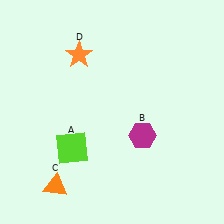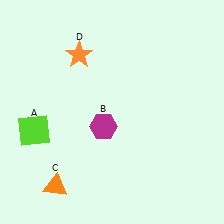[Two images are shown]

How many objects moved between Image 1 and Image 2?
2 objects moved between the two images.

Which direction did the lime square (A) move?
The lime square (A) moved left.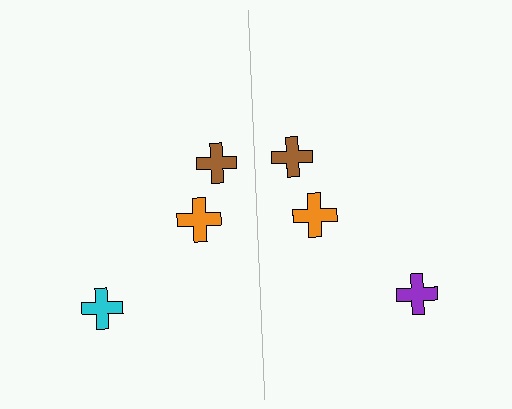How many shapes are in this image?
There are 6 shapes in this image.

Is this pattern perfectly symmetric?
No, the pattern is not perfectly symmetric. The purple cross on the right side breaks the symmetry — its mirror counterpart is cyan.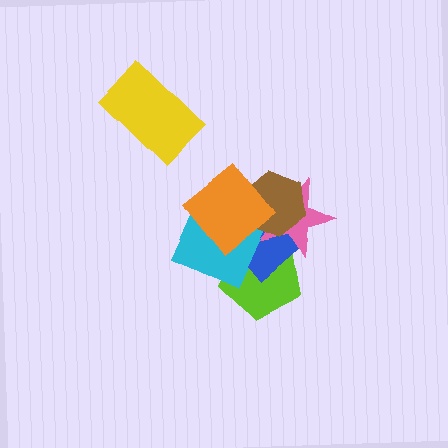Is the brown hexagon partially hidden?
Yes, it is partially covered by another shape.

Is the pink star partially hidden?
Yes, it is partially covered by another shape.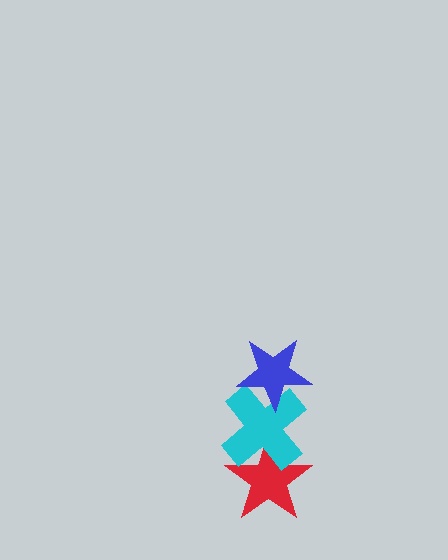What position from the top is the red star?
The red star is 3rd from the top.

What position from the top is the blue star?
The blue star is 1st from the top.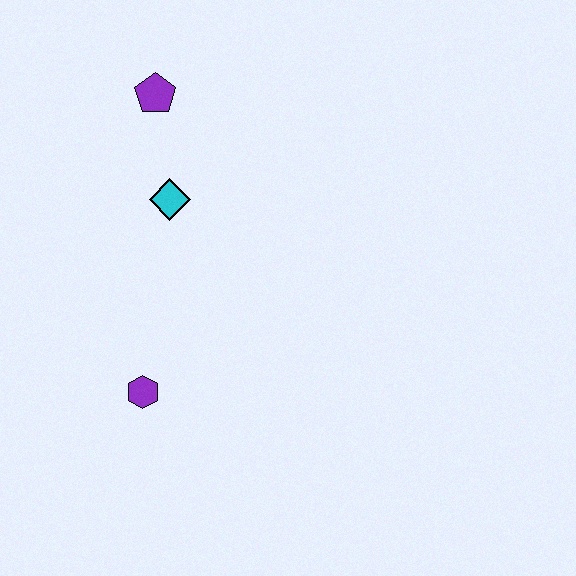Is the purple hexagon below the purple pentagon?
Yes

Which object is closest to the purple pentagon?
The cyan diamond is closest to the purple pentagon.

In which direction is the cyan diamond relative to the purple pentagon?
The cyan diamond is below the purple pentagon.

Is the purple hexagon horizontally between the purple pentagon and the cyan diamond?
No